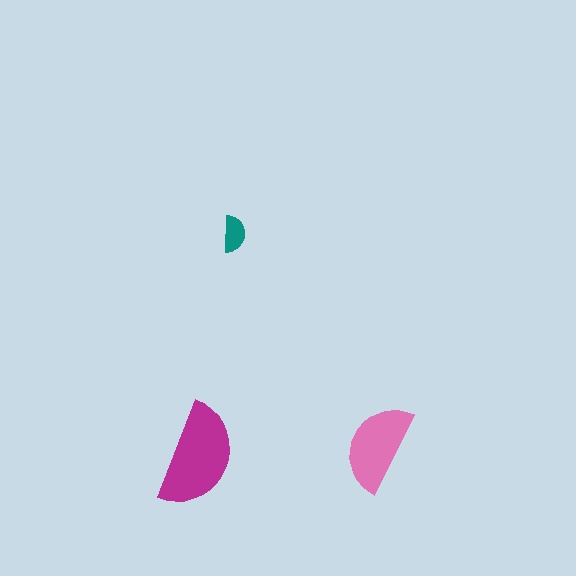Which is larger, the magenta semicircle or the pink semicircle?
The magenta one.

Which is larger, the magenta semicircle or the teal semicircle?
The magenta one.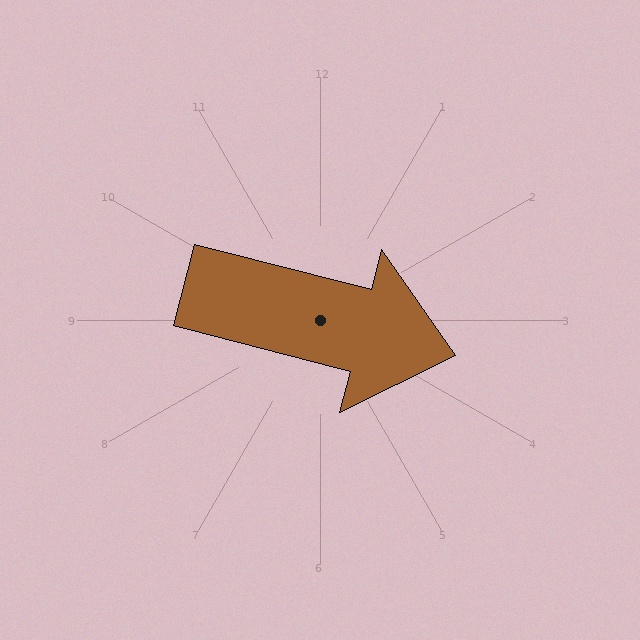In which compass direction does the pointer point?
East.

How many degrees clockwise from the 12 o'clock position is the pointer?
Approximately 104 degrees.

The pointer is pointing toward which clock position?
Roughly 3 o'clock.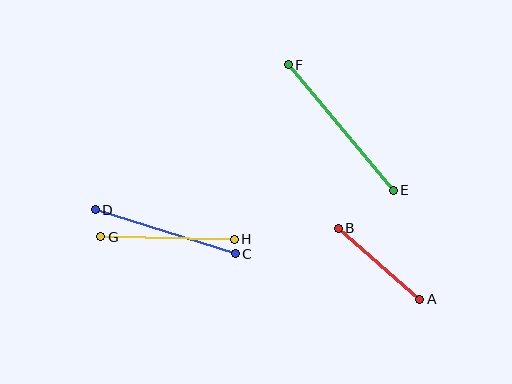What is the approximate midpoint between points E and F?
The midpoint is at approximately (341, 128) pixels.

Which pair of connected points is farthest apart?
Points E and F are farthest apart.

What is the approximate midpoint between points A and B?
The midpoint is at approximately (379, 264) pixels.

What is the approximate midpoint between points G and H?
The midpoint is at approximately (168, 238) pixels.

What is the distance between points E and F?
The distance is approximately 164 pixels.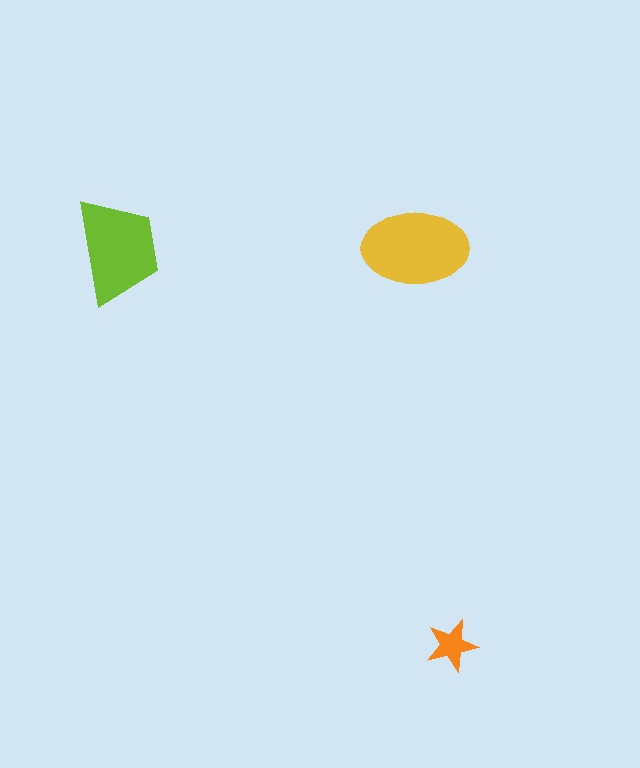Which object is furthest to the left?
The lime trapezoid is leftmost.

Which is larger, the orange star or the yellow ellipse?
The yellow ellipse.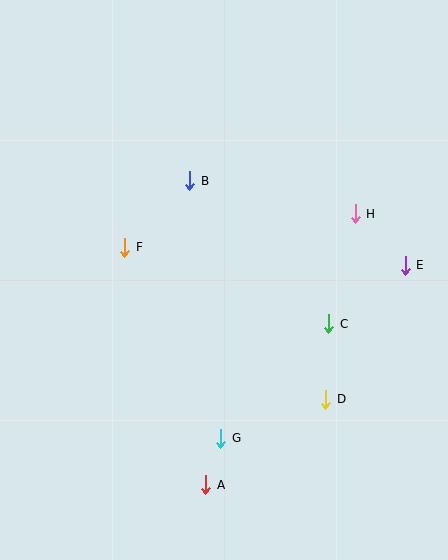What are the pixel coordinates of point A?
Point A is at (206, 485).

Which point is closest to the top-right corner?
Point H is closest to the top-right corner.